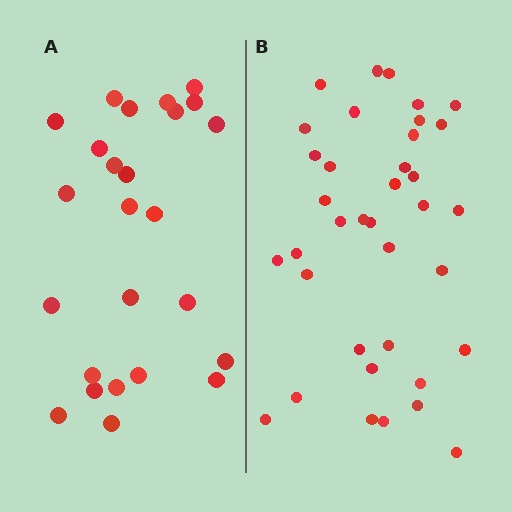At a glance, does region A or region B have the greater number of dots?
Region B (the right region) has more dots.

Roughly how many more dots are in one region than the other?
Region B has roughly 12 or so more dots than region A.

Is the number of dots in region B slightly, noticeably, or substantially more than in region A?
Region B has substantially more. The ratio is roughly 1.5 to 1.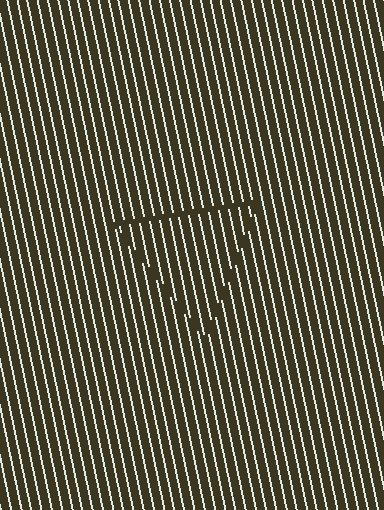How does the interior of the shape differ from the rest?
The interior of the shape contains the same grating, shifted by half a period — the contour is defined by the phase discontinuity where line-ends from the inner and outer gratings abut.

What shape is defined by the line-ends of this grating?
An illusory triangle. The interior of the shape contains the same grating, shifted by half a period — the contour is defined by the phase discontinuity where line-ends from the inner and outer gratings abut.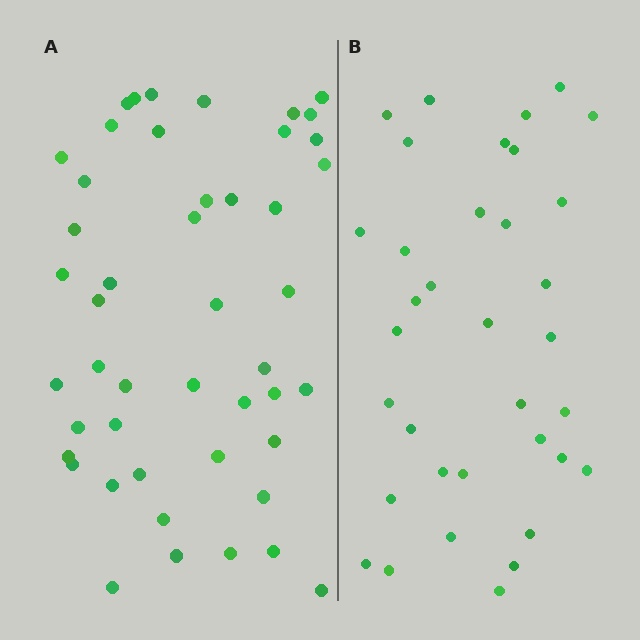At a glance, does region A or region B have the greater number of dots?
Region A (the left region) has more dots.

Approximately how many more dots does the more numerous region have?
Region A has roughly 12 or so more dots than region B.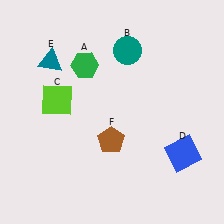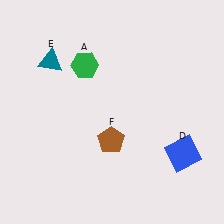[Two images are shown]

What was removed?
The teal circle (B), the lime square (C) were removed in Image 2.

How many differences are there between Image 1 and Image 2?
There are 2 differences between the two images.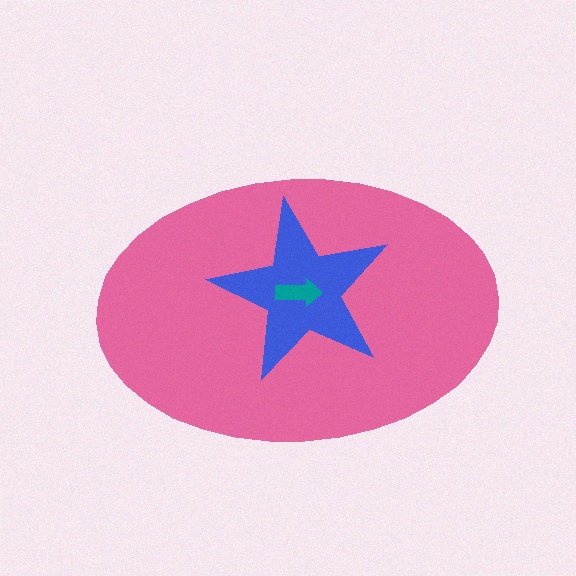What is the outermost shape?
The pink ellipse.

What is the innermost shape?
The teal arrow.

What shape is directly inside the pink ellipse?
The blue star.